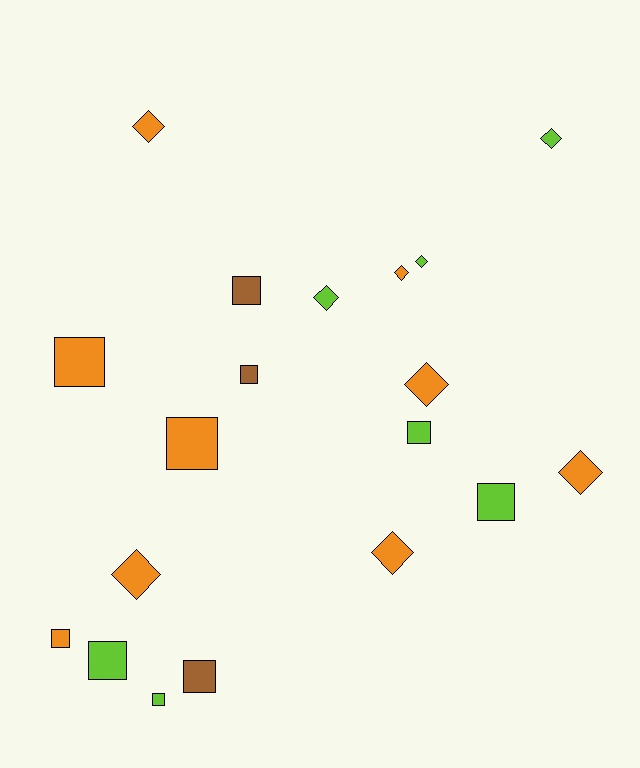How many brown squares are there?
There are 3 brown squares.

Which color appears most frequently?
Orange, with 9 objects.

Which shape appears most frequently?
Square, with 10 objects.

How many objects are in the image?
There are 19 objects.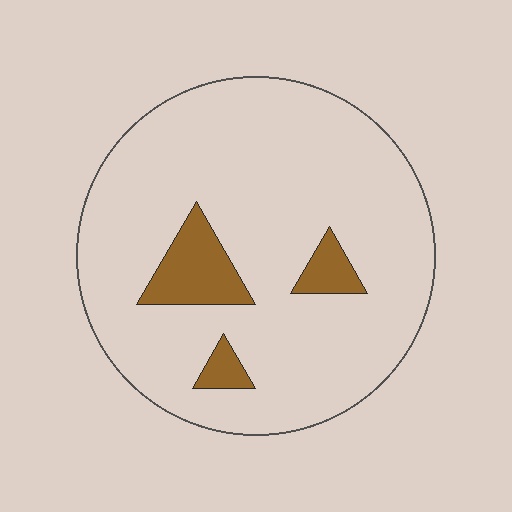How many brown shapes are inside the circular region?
3.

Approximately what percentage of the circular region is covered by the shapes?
Approximately 10%.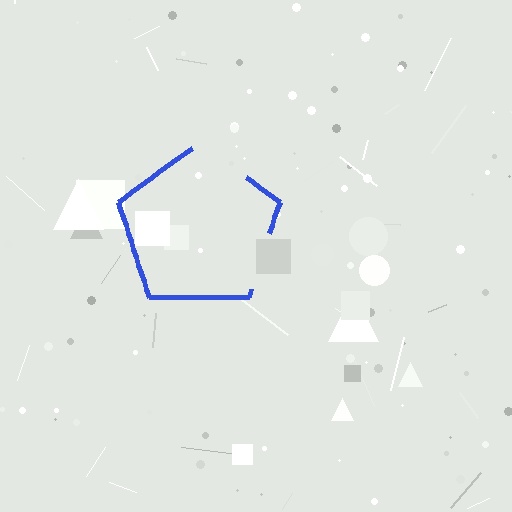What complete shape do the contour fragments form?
The contour fragments form a pentagon.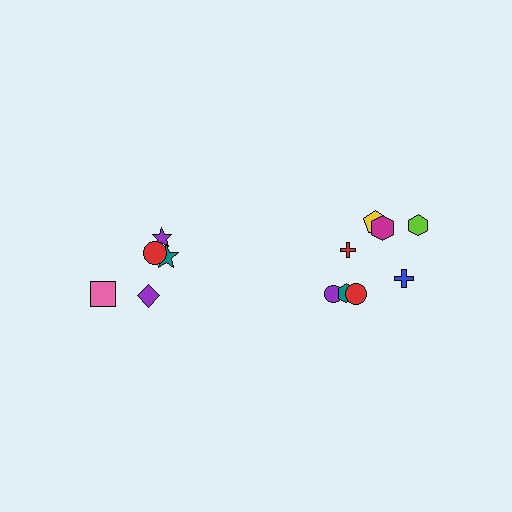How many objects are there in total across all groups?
There are 13 objects.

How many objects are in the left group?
There are 5 objects.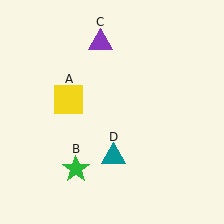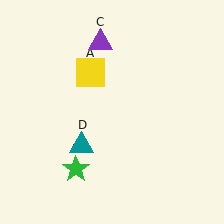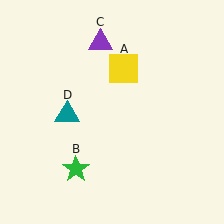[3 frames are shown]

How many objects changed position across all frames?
2 objects changed position: yellow square (object A), teal triangle (object D).